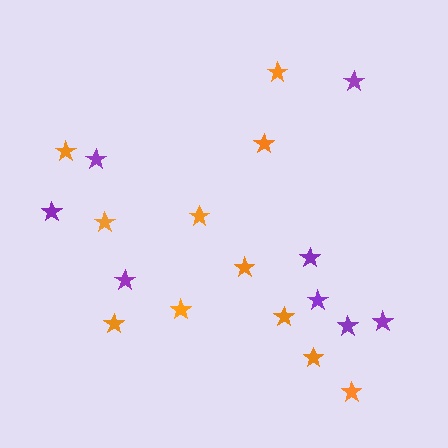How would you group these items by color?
There are 2 groups: one group of purple stars (8) and one group of orange stars (11).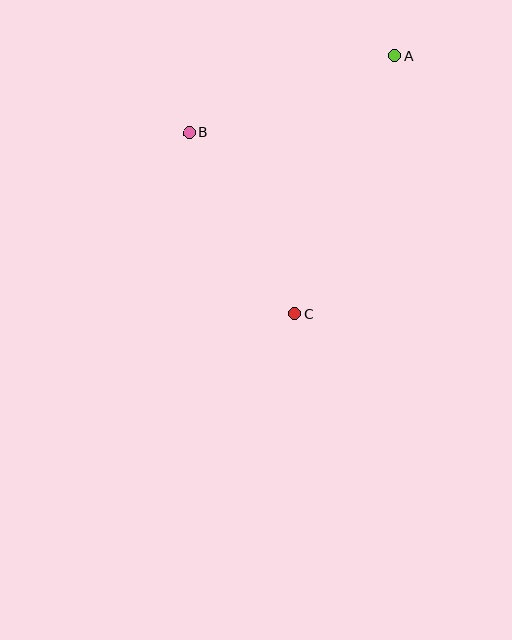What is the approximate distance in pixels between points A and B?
The distance between A and B is approximately 220 pixels.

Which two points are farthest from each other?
Points A and C are farthest from each other.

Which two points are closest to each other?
Points B and C are closest to each other.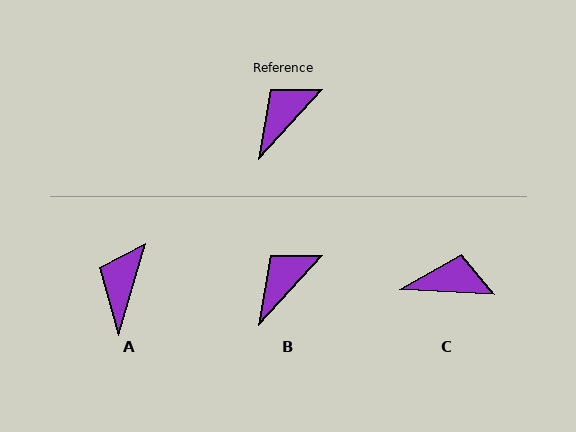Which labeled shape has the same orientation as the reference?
B.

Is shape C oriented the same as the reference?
No, it is off by about 51 degrees.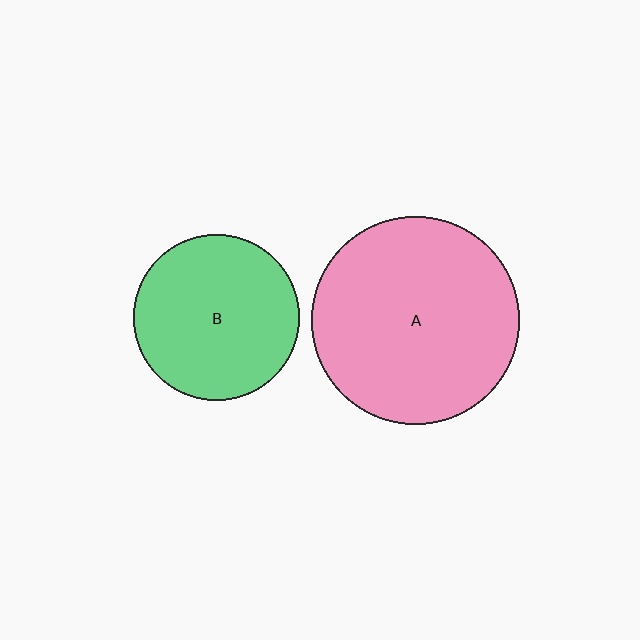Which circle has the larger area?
Circle A (pink).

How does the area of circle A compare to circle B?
Approximately 1.6 times.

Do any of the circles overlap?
No, none of the circles overlap.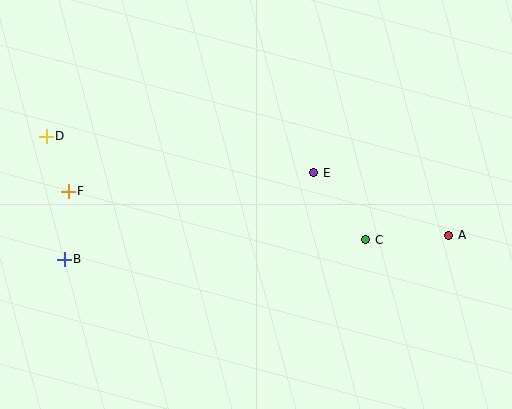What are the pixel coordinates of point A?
Point A is at (449, 235).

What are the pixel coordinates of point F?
Point F is at (68, 191).